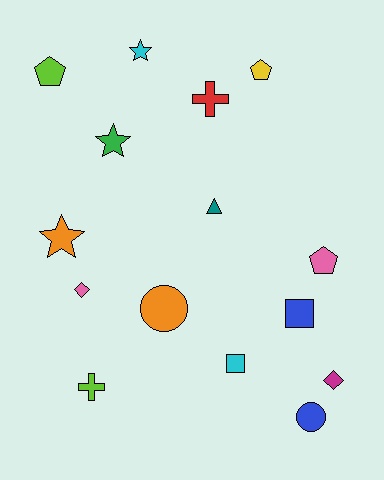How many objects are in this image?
There are 15 objects.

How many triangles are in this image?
There is 1 triangle.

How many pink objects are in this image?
There are 2 pink objects.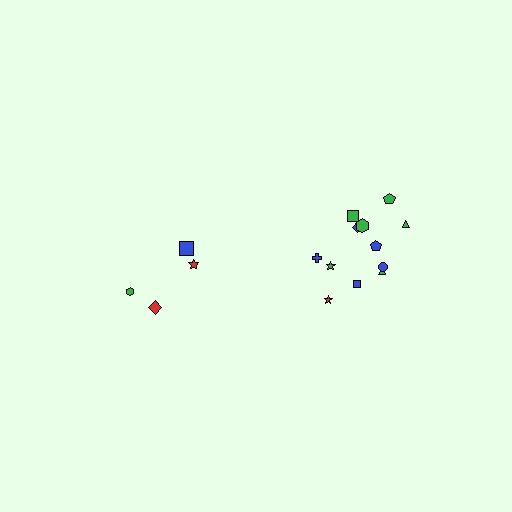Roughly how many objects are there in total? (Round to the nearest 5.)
Roughly 15 objects in total.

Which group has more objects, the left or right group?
The right group.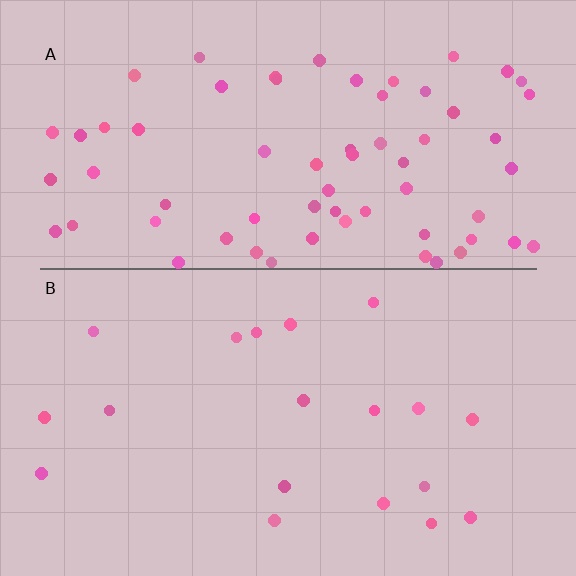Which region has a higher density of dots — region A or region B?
A (the top).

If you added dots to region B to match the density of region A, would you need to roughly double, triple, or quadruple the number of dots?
Approximately quadruple.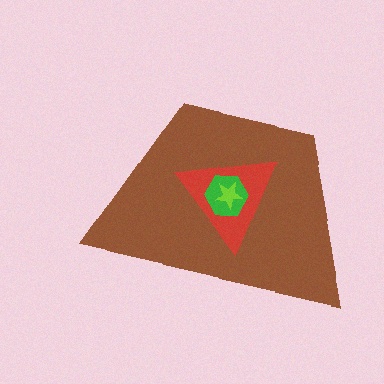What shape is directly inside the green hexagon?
The lime star.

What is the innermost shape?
The lime star.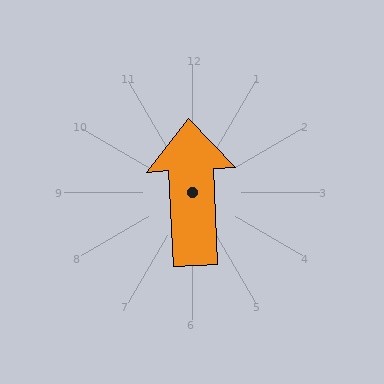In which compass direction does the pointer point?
North.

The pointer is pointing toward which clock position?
Roughly 12 o'clock.